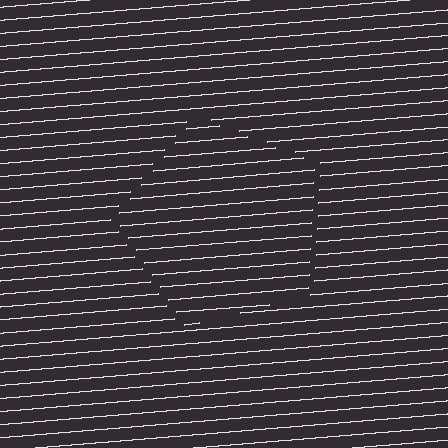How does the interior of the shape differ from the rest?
The interior of the shape contains the same grating, shifted by half a period — the contour is defined by the phase discontinuity where line-ends from the inner and outer gratings abut.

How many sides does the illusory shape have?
5 sides — the line-ends trace a pentagon.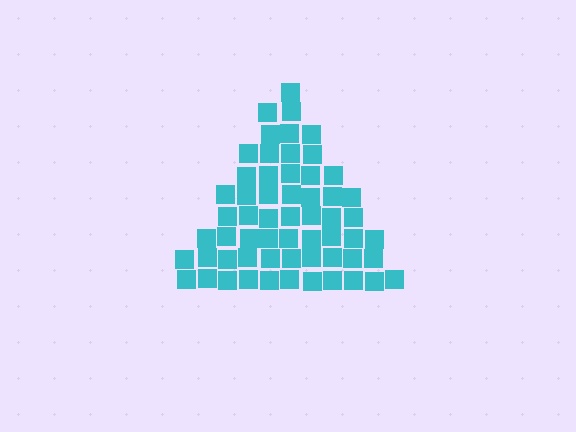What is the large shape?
The large shape is a triangle.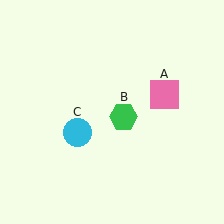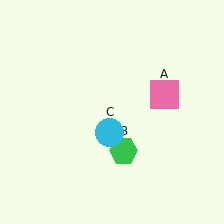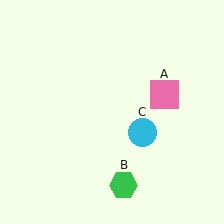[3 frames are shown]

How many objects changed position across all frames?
2 objects changed position: green hexagon (object B), cyan circle (object C).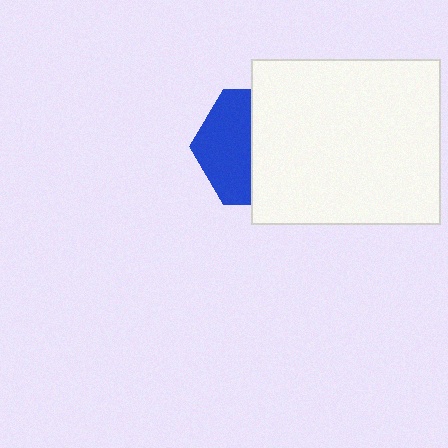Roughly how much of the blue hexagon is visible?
About half of it is visible (roughly 45%).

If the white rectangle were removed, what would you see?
You would see the complete blue hexagon.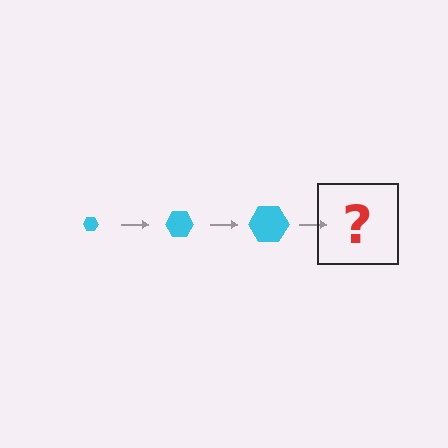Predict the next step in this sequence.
The next step is a cyan hexagon, larger than the previous one.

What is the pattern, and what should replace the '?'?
The pattern is that the hexagon gets progressively larger each step. The '?' should be a cyan hexagon, larger than the previous one.